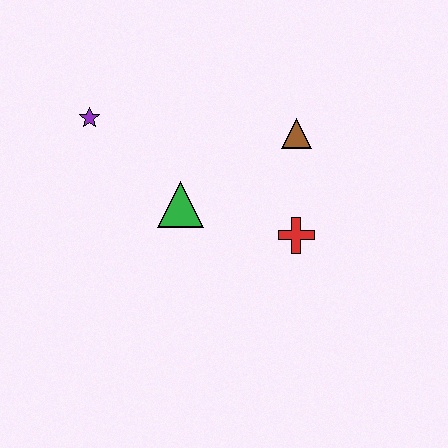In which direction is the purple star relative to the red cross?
The purple star is to the left of the red cross.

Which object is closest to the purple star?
The green triangle is closest to the purple star.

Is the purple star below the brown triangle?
No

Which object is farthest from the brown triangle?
The purple star is farthest from the brown triangle.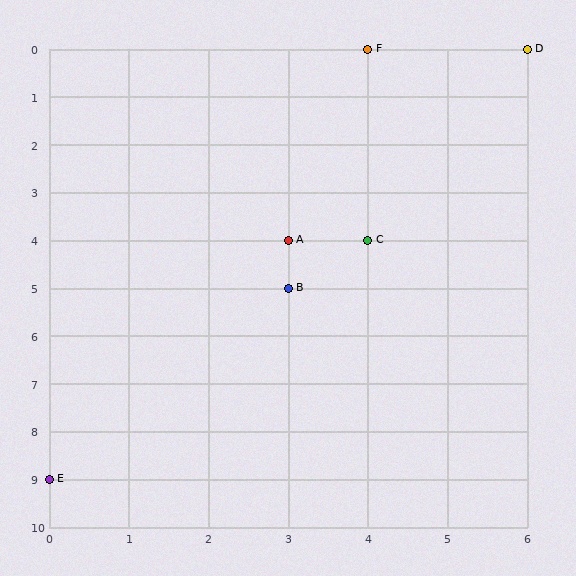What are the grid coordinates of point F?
Point F is at grid coordinates (4, 0).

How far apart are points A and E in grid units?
Points A and E are 3 columns and 5 rows apart (about 5.8 grid units diagonally).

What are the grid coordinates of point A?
Point A is at grid coordinates (3, 4).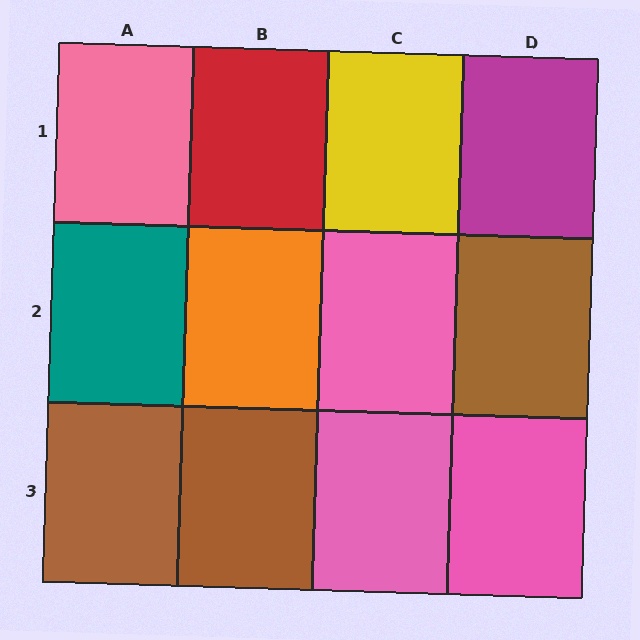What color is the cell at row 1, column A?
Pink.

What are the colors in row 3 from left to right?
Brown, brown, pink, pink.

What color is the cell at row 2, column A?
Teal.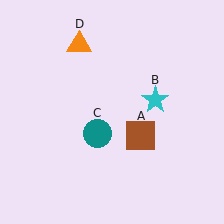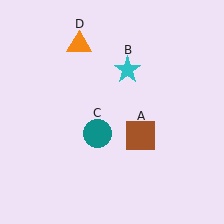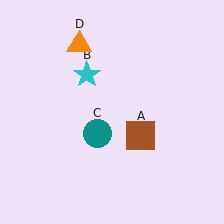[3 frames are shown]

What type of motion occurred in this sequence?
The cyan star (object B) rotated counterclockwise around the center of the scene.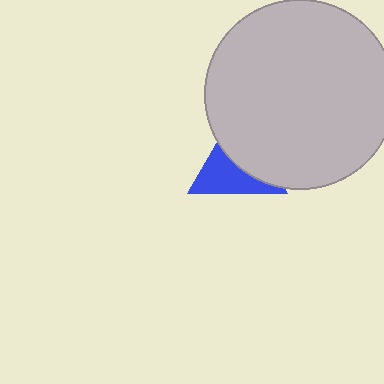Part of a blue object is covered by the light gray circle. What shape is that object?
It is a triangle.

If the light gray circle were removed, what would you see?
You would see the complete blue triangle.